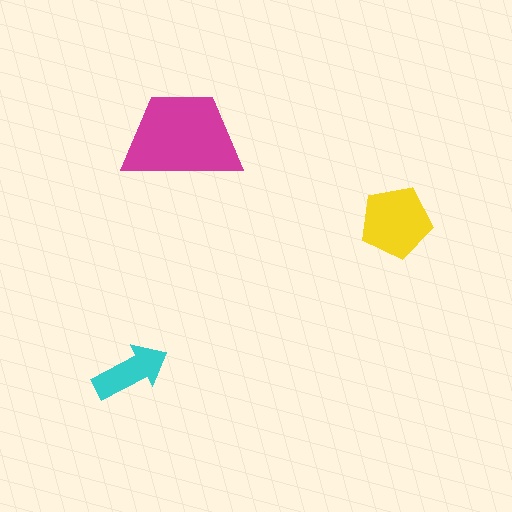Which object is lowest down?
The cyan arrow is bottommost.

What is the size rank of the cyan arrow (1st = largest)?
3rd.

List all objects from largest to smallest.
The magenta trapezoid, the yellow pentagon, the cyan arrow.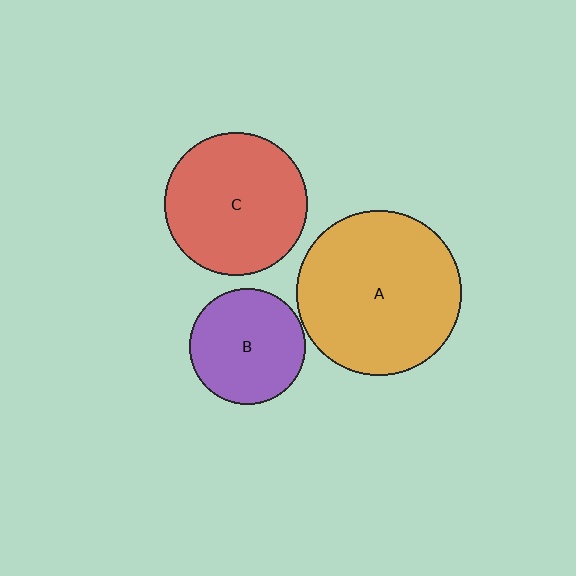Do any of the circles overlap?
No, none of the circles overlap.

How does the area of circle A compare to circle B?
Approximately 2.0 times.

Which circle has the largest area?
Circle A (orange).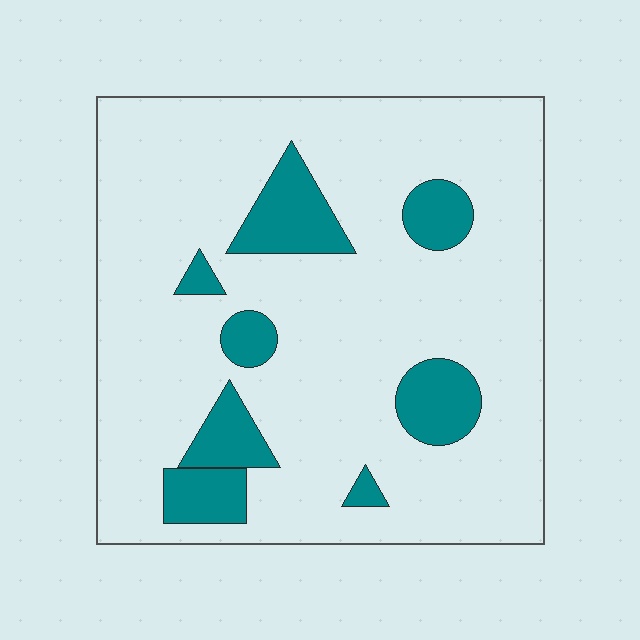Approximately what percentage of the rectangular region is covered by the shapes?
Approximately 15%.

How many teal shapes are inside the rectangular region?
8.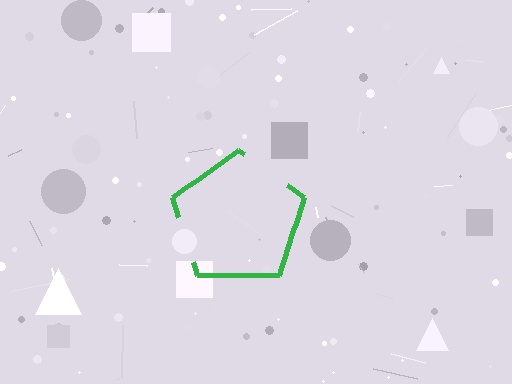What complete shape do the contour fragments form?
The contour fragments form a pentagon.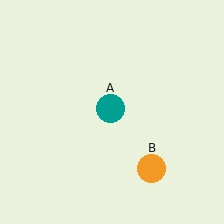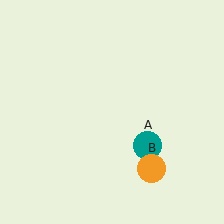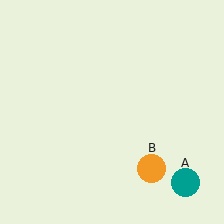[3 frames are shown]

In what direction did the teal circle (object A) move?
The teal circle (object A) moved down and to the right.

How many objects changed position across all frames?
1 object changed position: teal circle (object A).